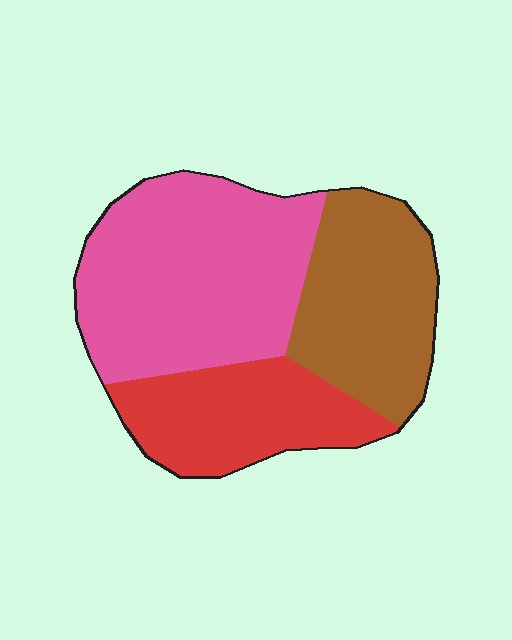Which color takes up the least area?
Red, at roughly 25%.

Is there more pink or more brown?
Pink.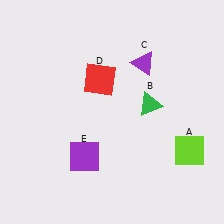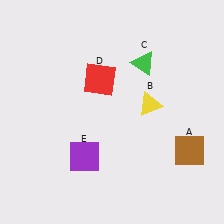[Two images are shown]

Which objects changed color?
A changed from lime to brown. B changed from green to yellow. C changed from purple to green.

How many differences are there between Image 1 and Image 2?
There are 3 differences between the two images.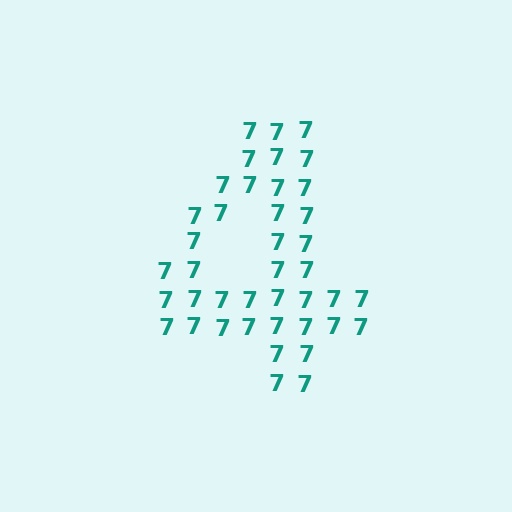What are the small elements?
The small elements are digit 7's.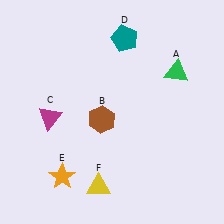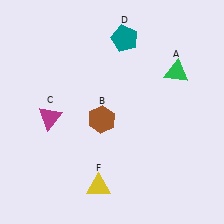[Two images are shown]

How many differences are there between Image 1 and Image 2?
There is 1 difference between the two images.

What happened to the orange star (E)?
The orange star (E) was removed in Image 2. It was in the bottom-left area of Image 1.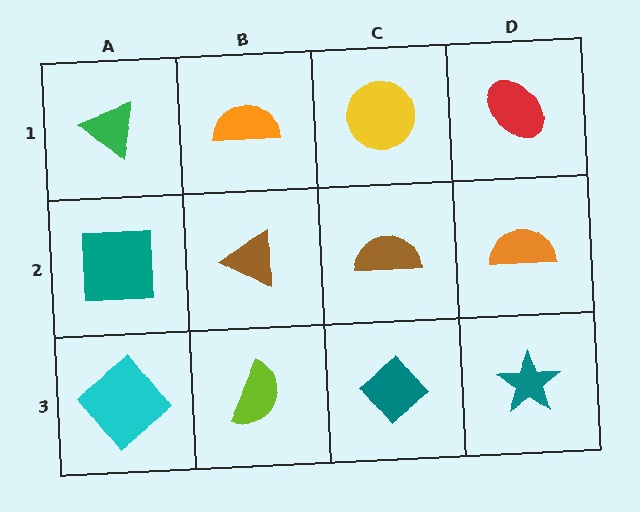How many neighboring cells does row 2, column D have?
3.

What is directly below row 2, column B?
A lime semicircle.